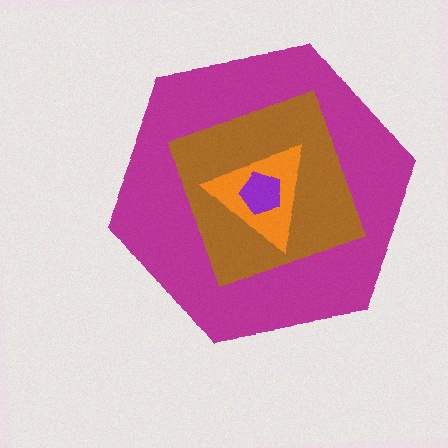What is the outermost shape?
The magenta hexagon.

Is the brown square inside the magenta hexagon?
Yes.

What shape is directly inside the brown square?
The orange triangle.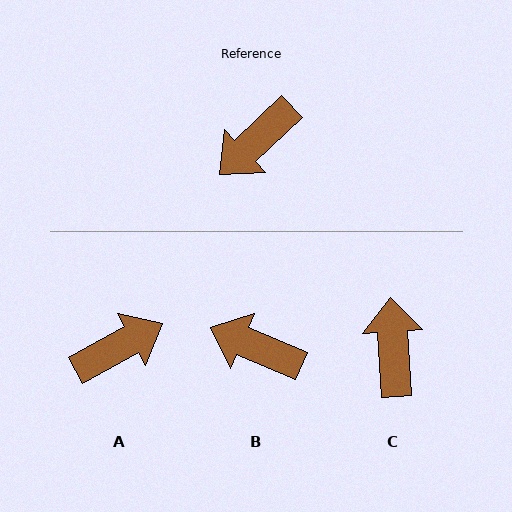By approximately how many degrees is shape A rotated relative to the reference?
Approximately 165 degrees counter-clockwise.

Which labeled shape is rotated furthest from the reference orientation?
A, about 165 degrees away.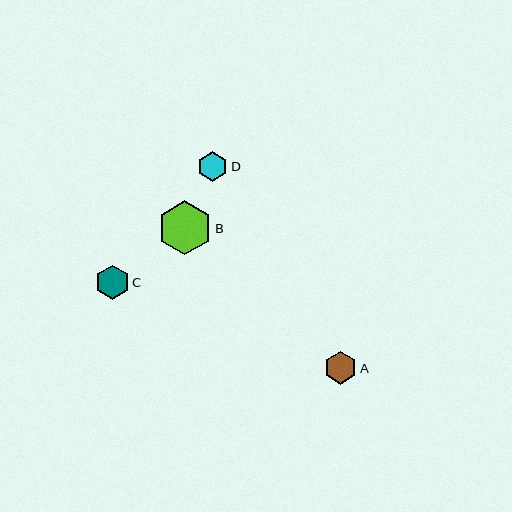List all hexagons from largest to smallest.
From largest to smallest: B, C, A, D.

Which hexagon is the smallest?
Hexagon D is the smallest with a size of approximately 30 pixels.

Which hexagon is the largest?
Hexagon B is the largest with a size of approximately 54 pixels.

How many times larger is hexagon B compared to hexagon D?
Hexagon B is approximately 1.8 times the size of hexagon D.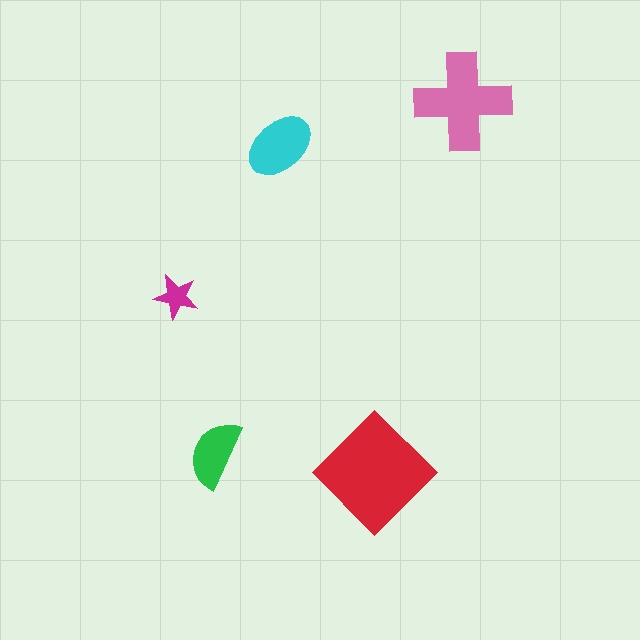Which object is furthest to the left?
The magenta star is leftmost.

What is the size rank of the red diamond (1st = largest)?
1st.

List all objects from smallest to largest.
The magenta star, the green semicircle, the cyan ellipse, the pink cross, the red diamond.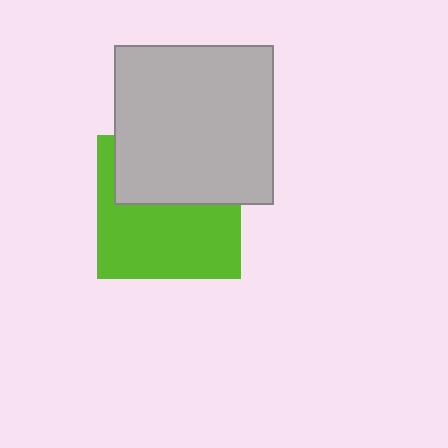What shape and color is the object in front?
The object in front is a light gray square.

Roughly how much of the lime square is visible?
About half of it is visible (roughly 57%).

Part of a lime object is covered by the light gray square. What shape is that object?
It is a square.